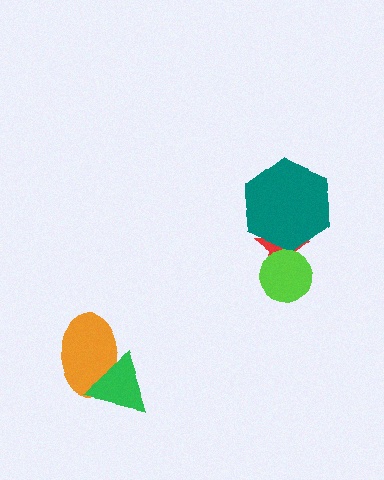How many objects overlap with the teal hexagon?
1 object overlaps with the teal hexagon.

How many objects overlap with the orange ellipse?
1 object overlaps with the orange ellipse.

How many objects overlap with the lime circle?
1 object overlaps with the lime circle.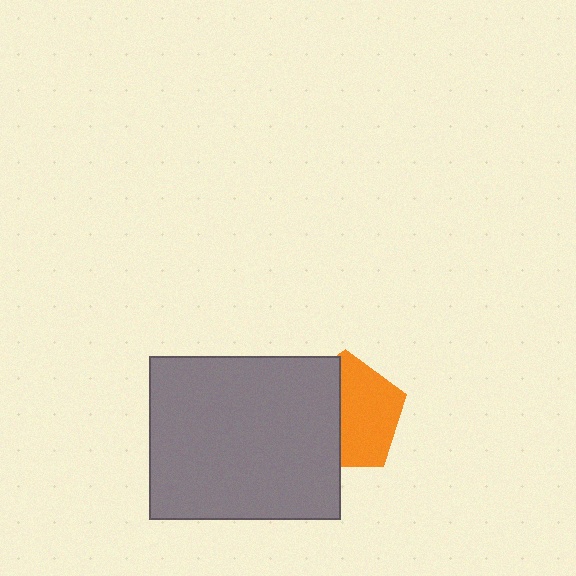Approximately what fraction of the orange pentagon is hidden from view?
Roughly 46% of the orange pentagon is hidden behind the gray rectangle.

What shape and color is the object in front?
The object in front is a gray rectangle.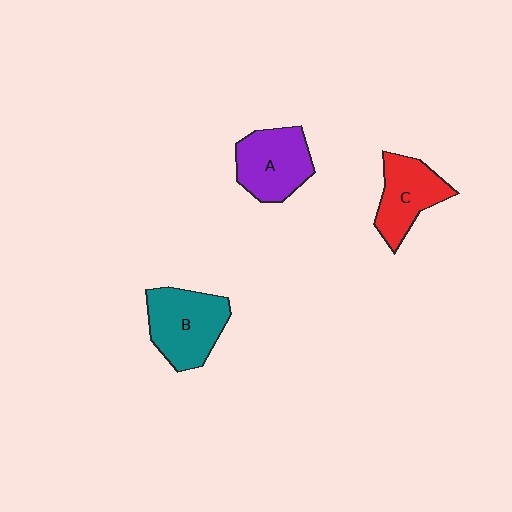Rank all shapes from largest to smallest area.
From largest to smallest: B (teal), A (purple), C (red).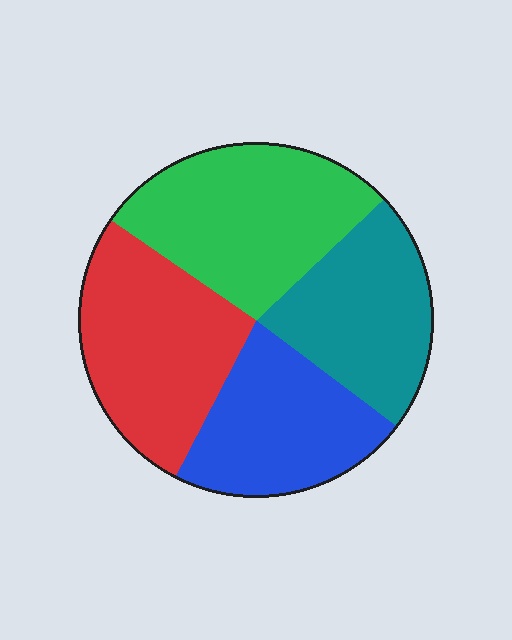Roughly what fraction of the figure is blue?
Blue takes up about one fifth (1/5) of the figure.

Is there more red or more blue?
Red.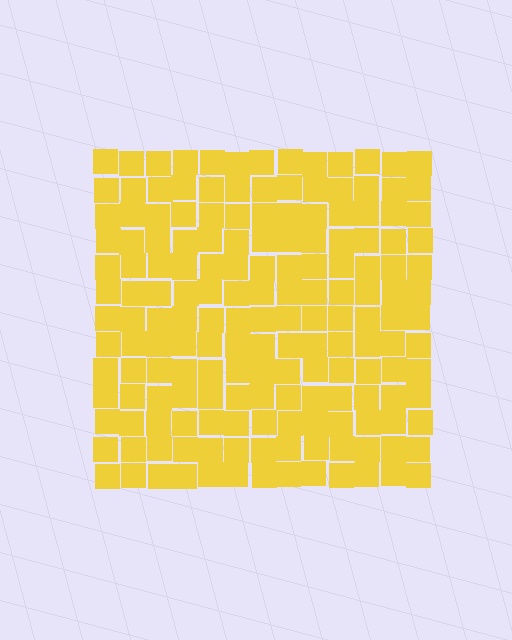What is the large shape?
The large shape is a square.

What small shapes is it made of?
It is made of small squares.